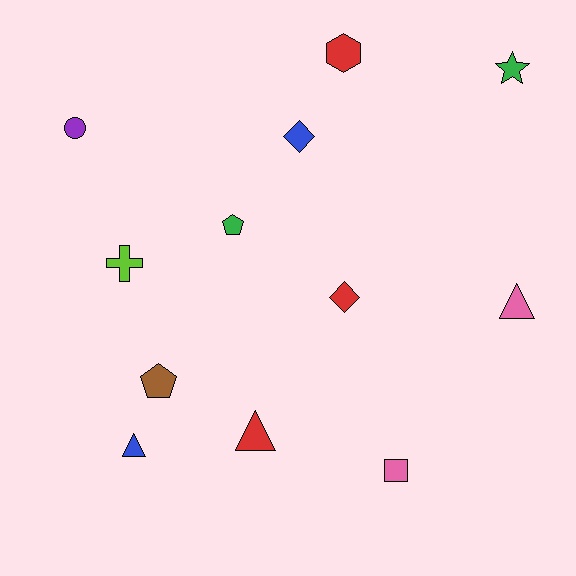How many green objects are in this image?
There are 2 green objects.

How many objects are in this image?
There are 12 objects.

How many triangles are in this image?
There are 3 triangles.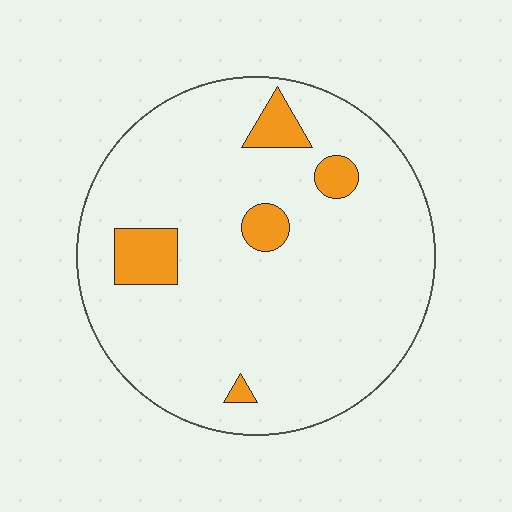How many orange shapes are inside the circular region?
5.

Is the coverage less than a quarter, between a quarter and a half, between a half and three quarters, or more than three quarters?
Less than a quarter.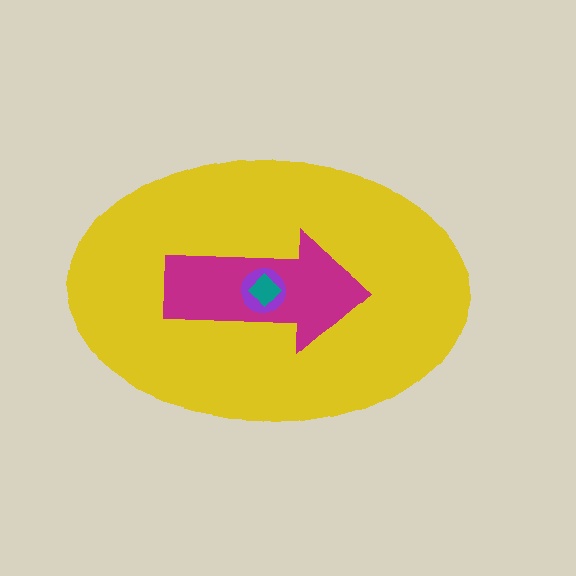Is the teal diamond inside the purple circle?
Yes.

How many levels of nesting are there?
4.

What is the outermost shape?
The yellow ellipse.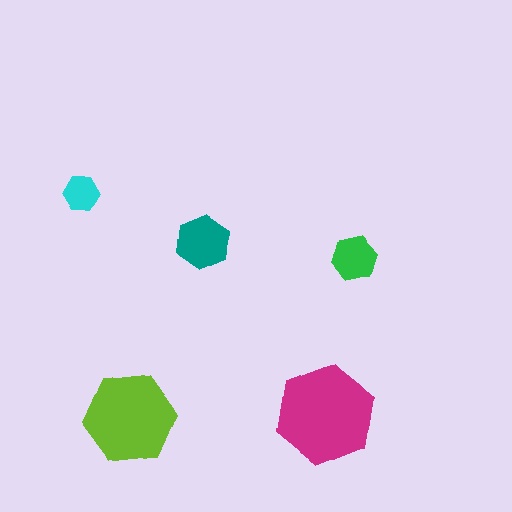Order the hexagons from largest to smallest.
the magenta one, the lime one, the teal one, the green one, the cyan one.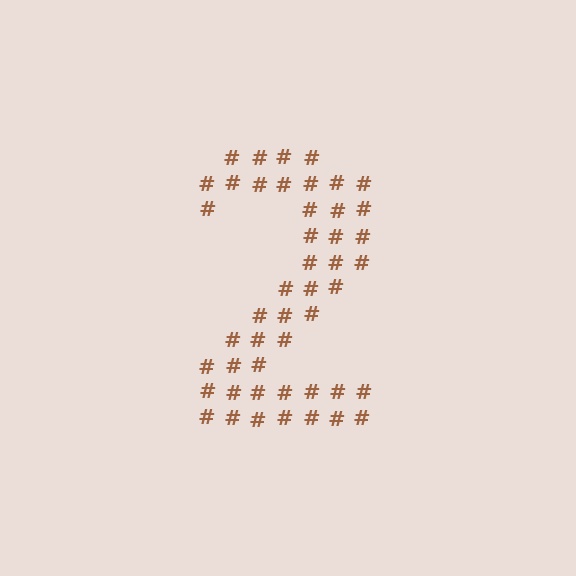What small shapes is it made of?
It is made of small hash symbols.